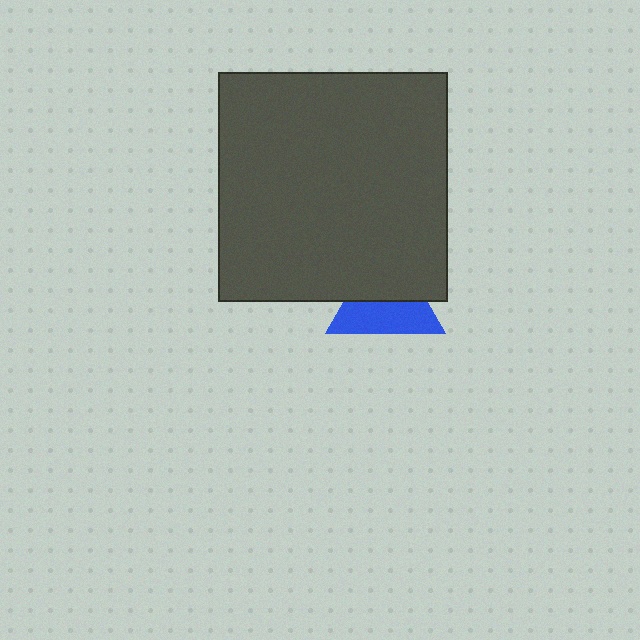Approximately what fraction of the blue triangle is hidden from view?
Roughly 48% of the blue triangle is hidden behind the dark gray square.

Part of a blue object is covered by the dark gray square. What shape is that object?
It is a triangle.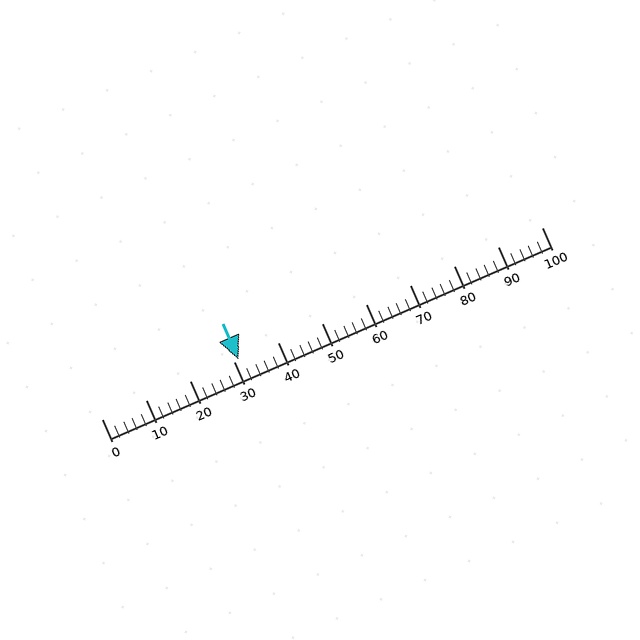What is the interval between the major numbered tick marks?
The major tick marks are spaced 10 units apart.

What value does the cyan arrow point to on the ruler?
The cyan arrow points to approximately 31.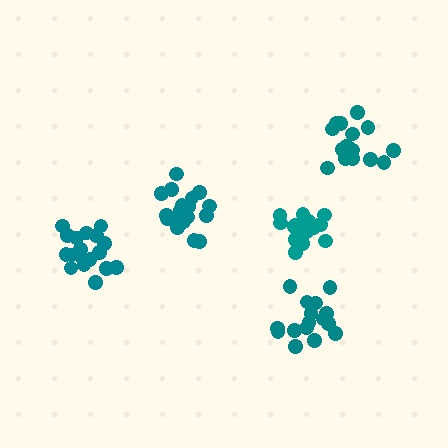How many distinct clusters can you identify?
There are 5 distinct clusters.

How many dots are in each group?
Group 1: 16 dots, Group 2: 18 dots, Group 3: 16 dots, Group 4: 16 dots, Group 5: 18 dots (84 total).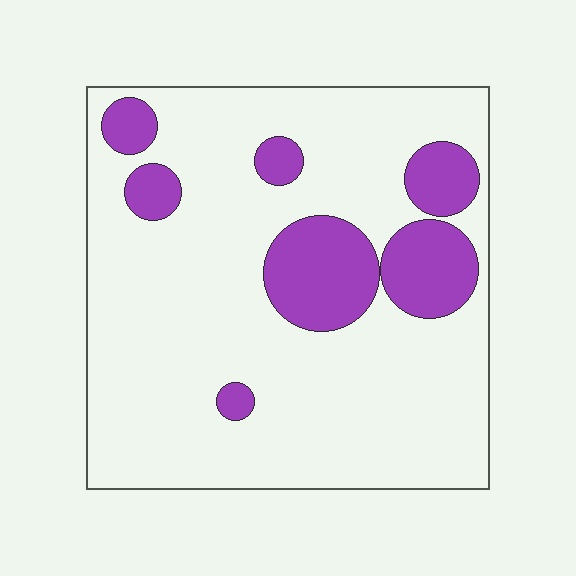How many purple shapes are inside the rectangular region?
7.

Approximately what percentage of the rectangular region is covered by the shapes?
Approximately 20%.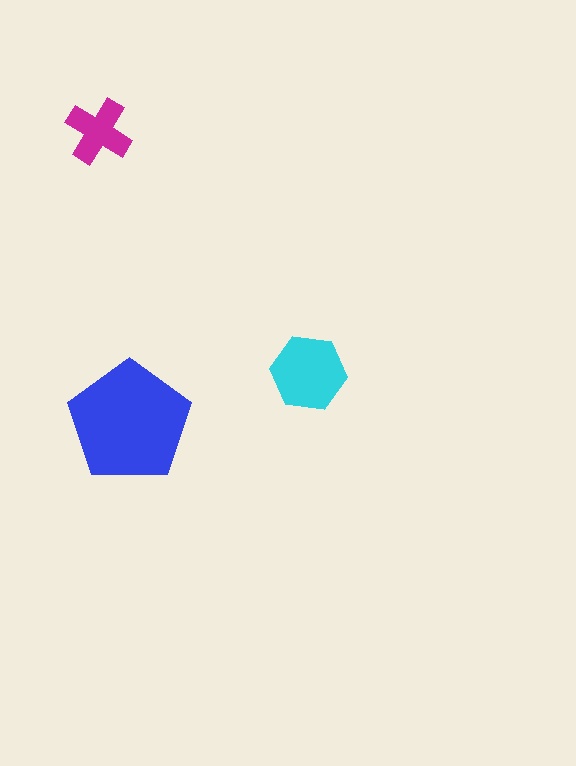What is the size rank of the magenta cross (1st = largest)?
3rd.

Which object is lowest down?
The blue pentagon is bottommost.